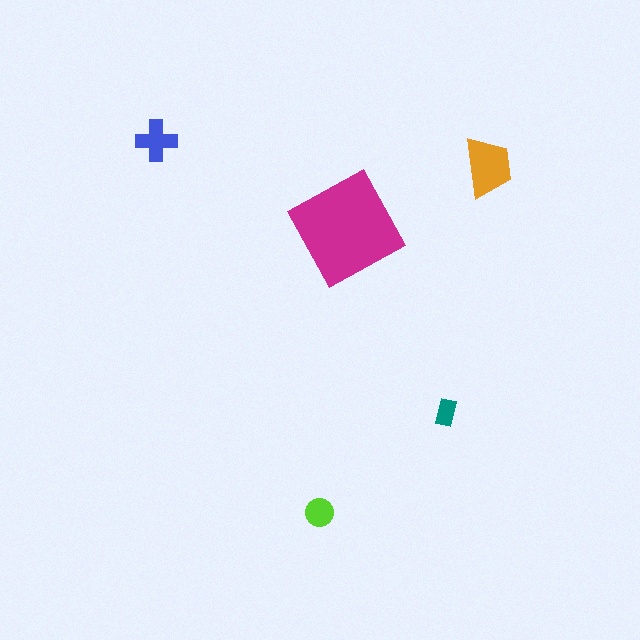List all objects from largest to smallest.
The magenta diamond, the orange trapezoid, the blue cross, the lime circle, the teal rectangle.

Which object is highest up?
The blue cross is topmost.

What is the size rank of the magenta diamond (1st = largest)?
1st.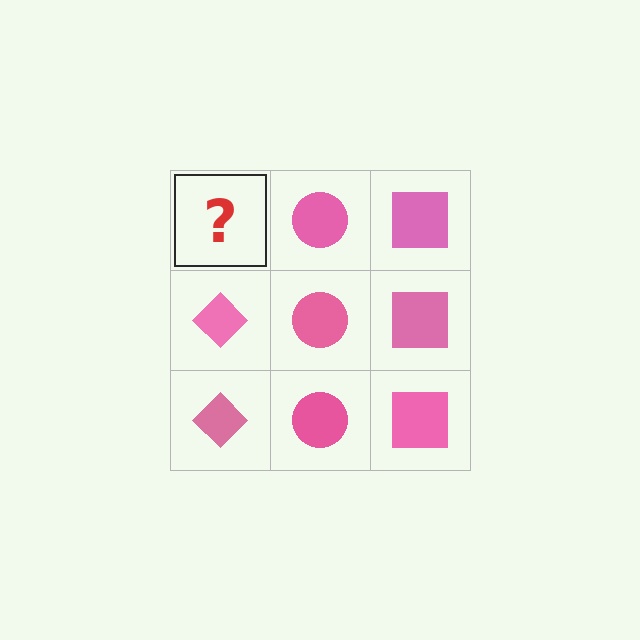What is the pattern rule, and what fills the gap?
The rule is that each column has a consistent shape. The gap should be filled with a pink diamond.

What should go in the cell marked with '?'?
The missing cell should contain a pink diamond.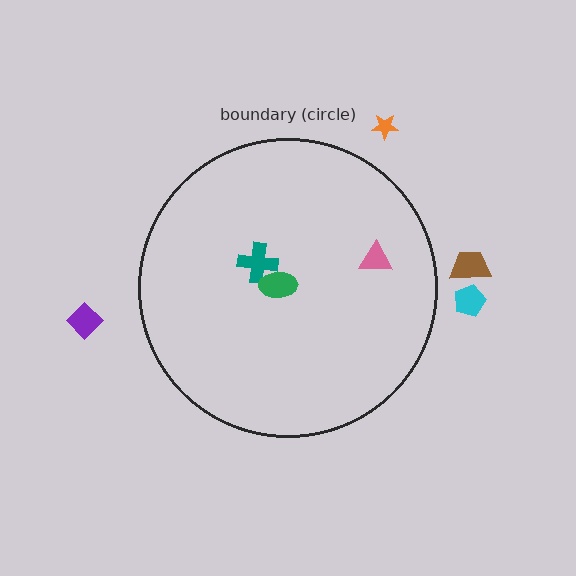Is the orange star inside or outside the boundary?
Outside.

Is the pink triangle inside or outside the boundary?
Inside.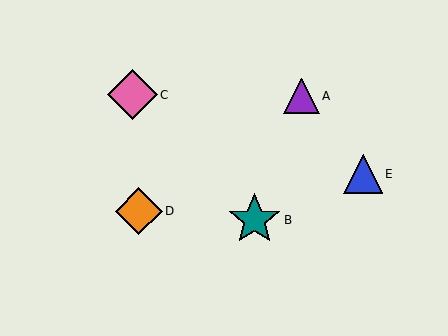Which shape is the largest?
The teal star (labeled B) is the largest.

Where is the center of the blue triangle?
The center of the blue triangle is at (363, 174).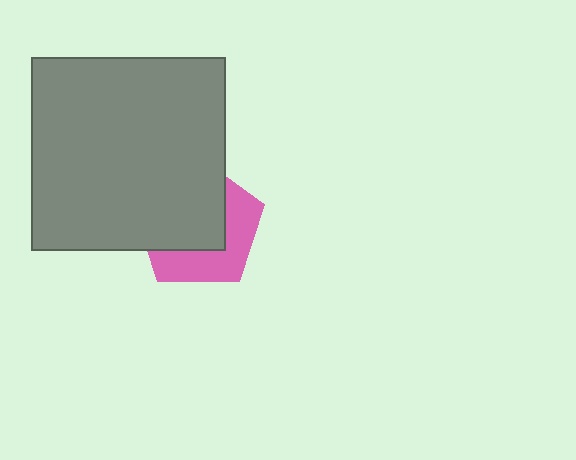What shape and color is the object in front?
The object in front is a gray rectangle.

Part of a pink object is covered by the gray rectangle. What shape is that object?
It is a pentagon.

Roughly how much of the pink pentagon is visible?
A small part of it is visible (roughly 42%).